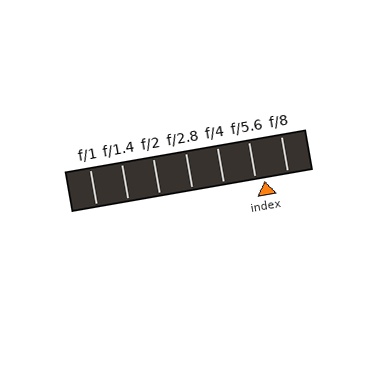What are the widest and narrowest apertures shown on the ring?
The widest aperture shown is f/1 and the narrowest is f/8.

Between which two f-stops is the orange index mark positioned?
The index mark is between f/5.6 and f/8.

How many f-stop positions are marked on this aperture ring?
There are 7 f-stop positions marked.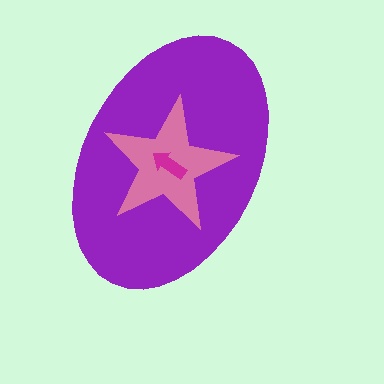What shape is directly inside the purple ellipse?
The pink star.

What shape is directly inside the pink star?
The magenta arrow.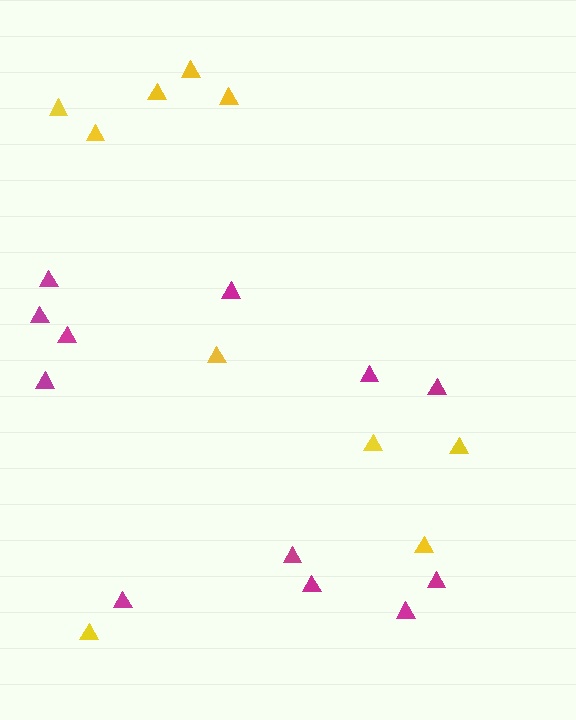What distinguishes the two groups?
There are 2 groups: one group of yellow triangles (10) and one group of magenta triangles (12).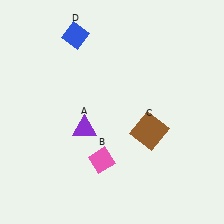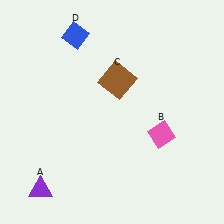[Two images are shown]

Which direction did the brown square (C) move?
The brown square (C) moved up.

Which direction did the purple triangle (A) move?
The purple triangle (A) moved down.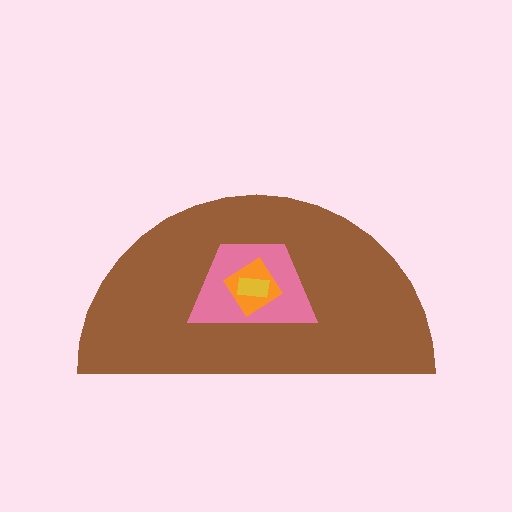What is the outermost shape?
The brown semicircle.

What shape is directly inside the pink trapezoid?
The orange diamond.